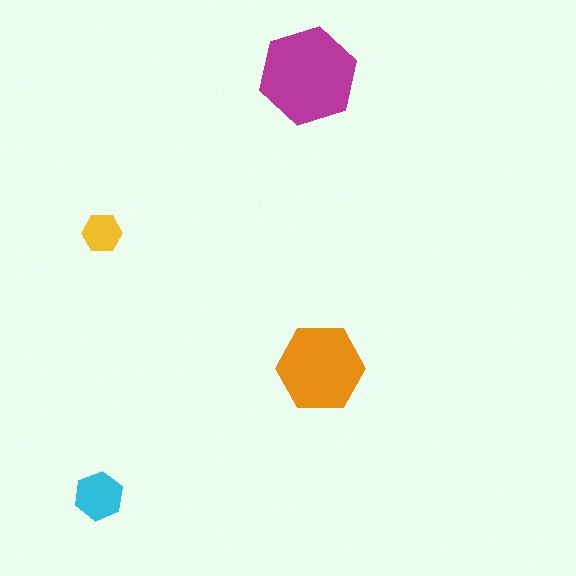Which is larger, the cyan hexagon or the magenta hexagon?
The magenta one.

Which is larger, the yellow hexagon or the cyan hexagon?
The cyan one.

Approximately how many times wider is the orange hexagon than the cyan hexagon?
About 2 times wider.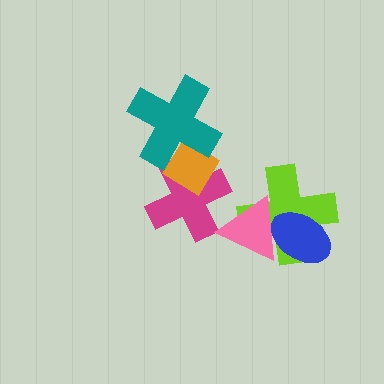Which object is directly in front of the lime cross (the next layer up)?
The blue ellipse is directly in front of the lime cross.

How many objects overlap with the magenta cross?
3 objects overlap with the magenta cross.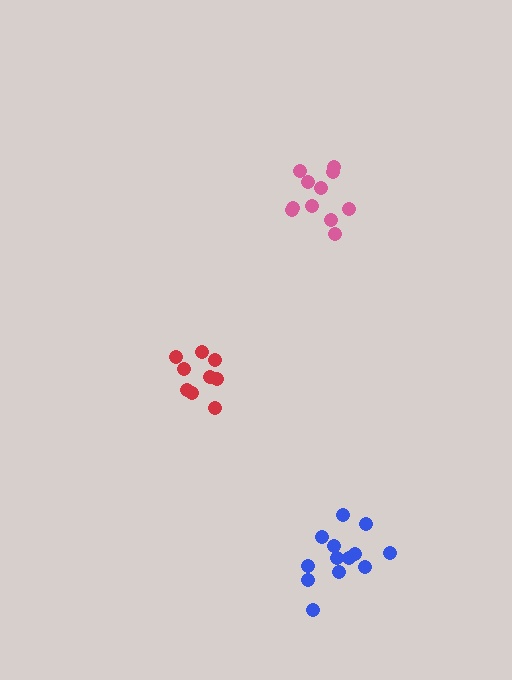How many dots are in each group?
Group 1: 13 dots, Group 2: 11 dots, Group 3: 9 dots (33 total).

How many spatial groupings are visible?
There are 3 spatial groupings.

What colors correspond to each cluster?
The clusters are colored: blue, pink, red.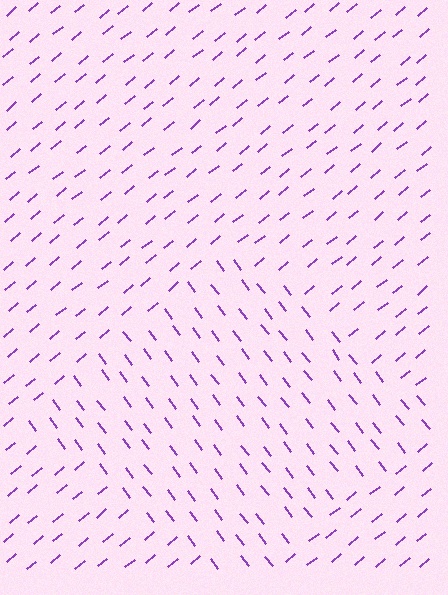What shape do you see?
I see a diamond.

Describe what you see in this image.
The image is filled with small purple line segments. A diamond region in the image has lines oriented differently from the surrounding lines, creating a visible texture boundary.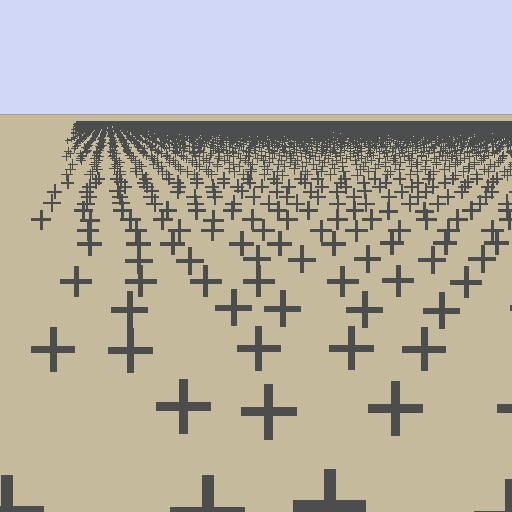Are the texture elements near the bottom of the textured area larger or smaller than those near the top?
Larger. Near the bottom, elements are closer to the viewer and appear at a bigger on-screen size.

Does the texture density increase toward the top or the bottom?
Density increases toward the top.